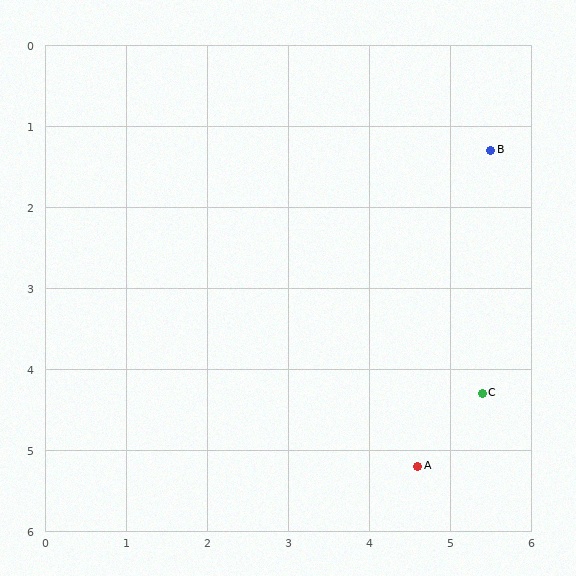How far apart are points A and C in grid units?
Points A and C are about 1.2 grid units apart.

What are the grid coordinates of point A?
Point A is at approximately (4.6, 5.2).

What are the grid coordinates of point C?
Point C is at approximately (5.4, 4.3).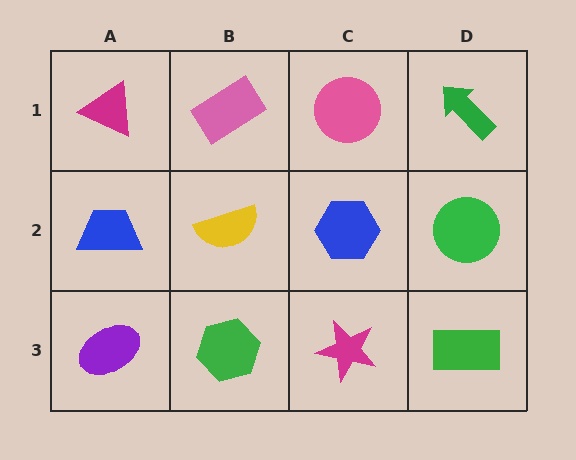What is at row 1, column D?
A green arrow.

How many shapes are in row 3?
4 shapes.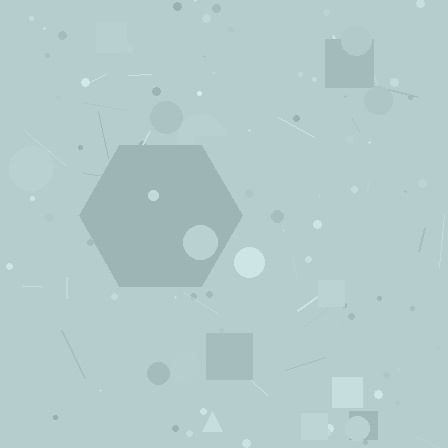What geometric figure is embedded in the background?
A hexagon is embedded in the background.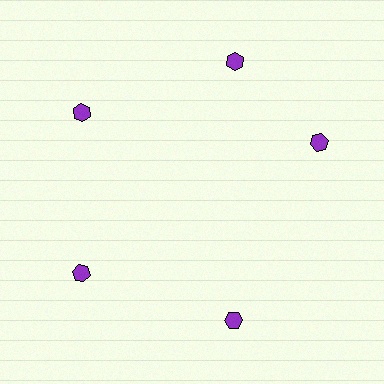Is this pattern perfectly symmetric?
No. The 5 purple hexagons are arranged in a ring, but one element near the 3 o'clock position is rotated out of alignment along the ring, breaking the 5-fold rotational symmetry.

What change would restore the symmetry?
The symmetry would be restored by rotating it back into even spacing with its neighbors so that all 5 hexagons sit at equal angles and equal distance from the center.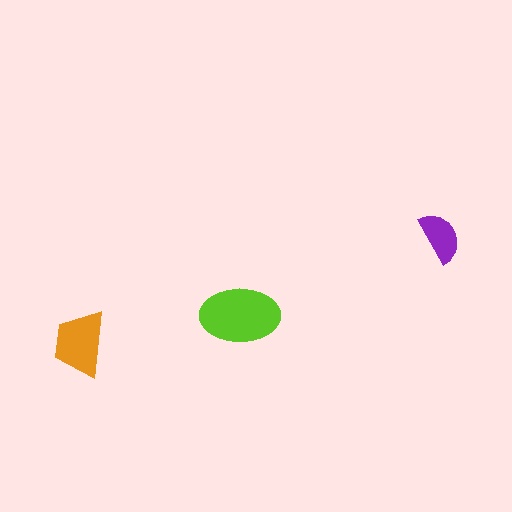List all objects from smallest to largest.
The purple semicircle, the orange trapezoid, the lime ellipse.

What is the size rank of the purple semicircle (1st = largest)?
3rd.